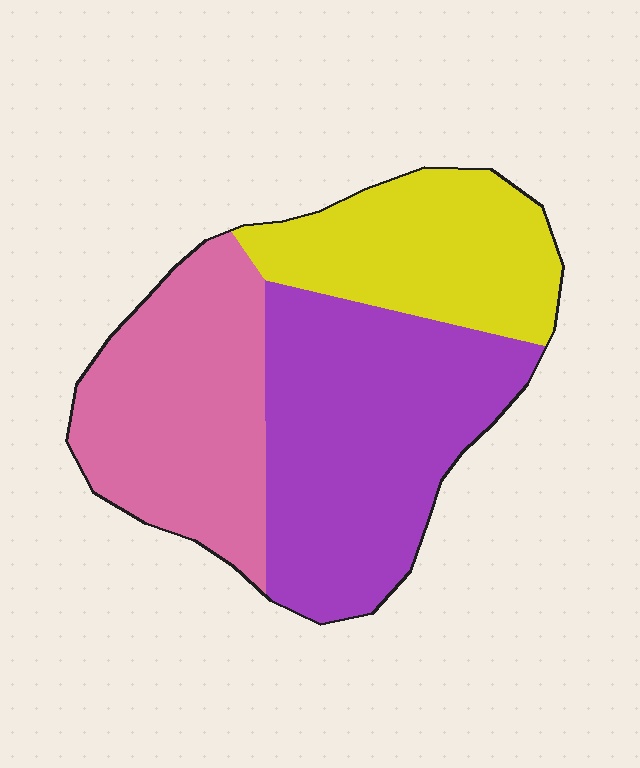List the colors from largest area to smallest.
From largest to smallest: purple, pink, yellow.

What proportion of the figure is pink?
Pink covers 32% of the figure.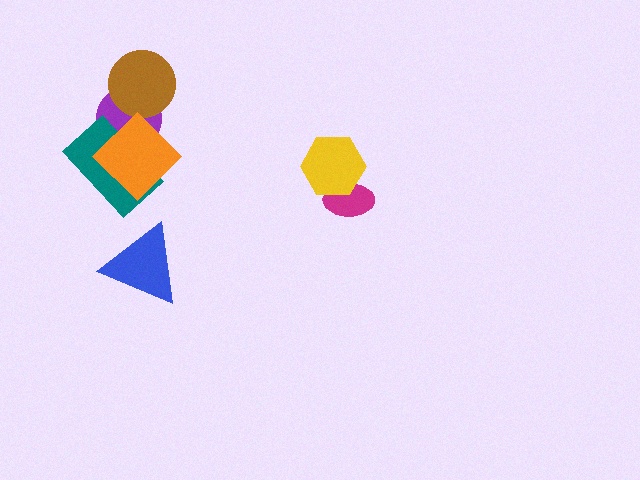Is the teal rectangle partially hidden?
Yes, it is partially covered by another shape.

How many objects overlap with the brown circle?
1 object overlaps with the brown circle.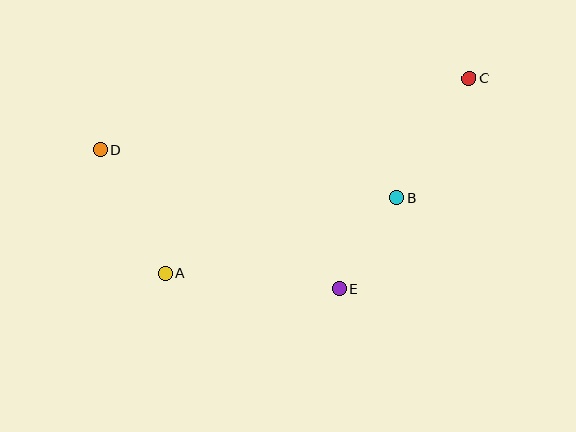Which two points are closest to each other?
Points B and E are closest to each other.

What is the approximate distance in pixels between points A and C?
The distance between A and C is approximately 361 pixels.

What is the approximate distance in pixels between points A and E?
The distance between A and E is approximately 175 pixels.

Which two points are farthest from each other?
Points C and D are farthest from each other.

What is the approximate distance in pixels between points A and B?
The distance between A and B is approximately 244 pixels.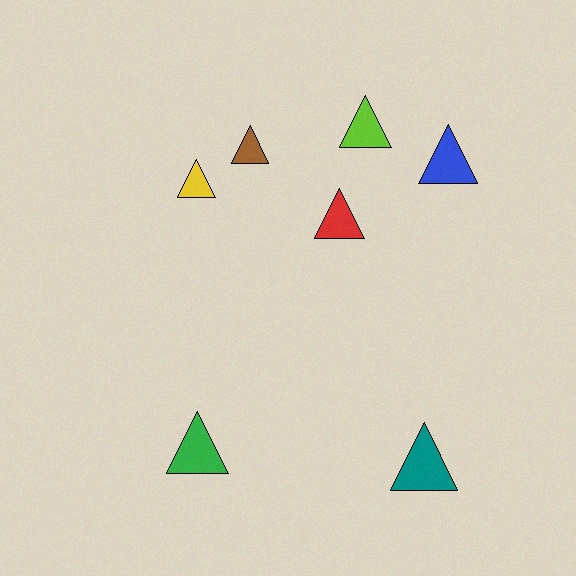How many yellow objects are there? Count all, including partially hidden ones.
There is 1 yellow object.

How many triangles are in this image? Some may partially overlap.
There are 7 triangles.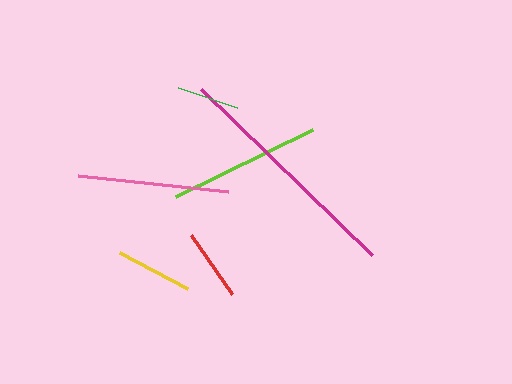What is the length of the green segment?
The green segment is approximately 63 pixels long.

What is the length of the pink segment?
The pink segment is approximately 151 pixels long.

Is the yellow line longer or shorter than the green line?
The yellow line is longer than the green line.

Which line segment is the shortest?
The green line is the shortest at approximately 63 pixels.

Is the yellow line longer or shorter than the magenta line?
The magenta line is longer than the yellow line.